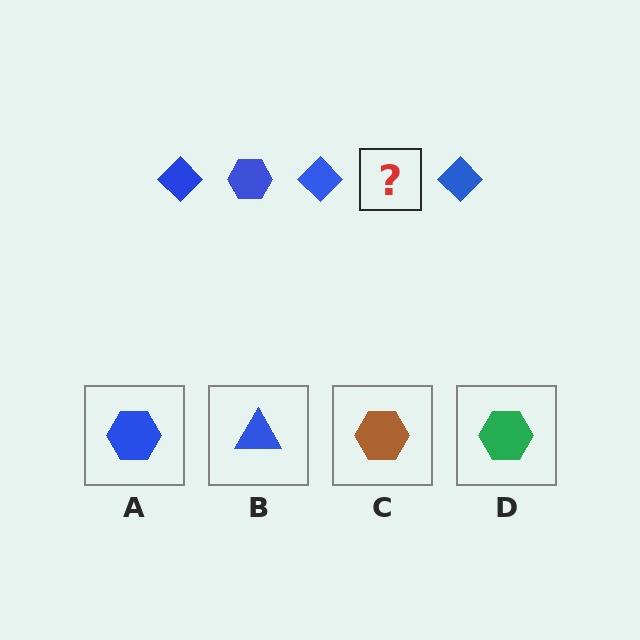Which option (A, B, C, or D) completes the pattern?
A.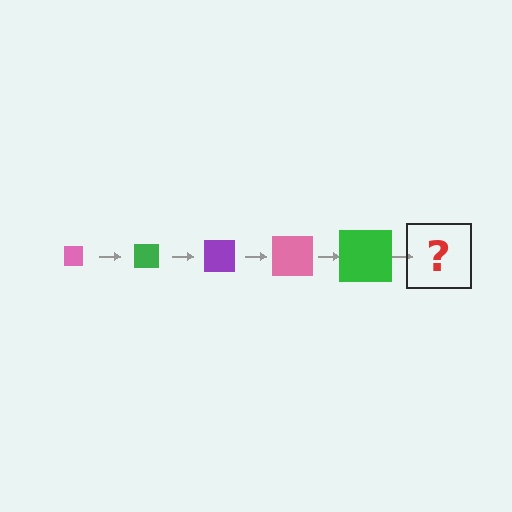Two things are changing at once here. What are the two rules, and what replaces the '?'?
The two rules are that the square grows larger each step and the color cycles through pink, green, and purple. The '?' should be a purple square, larger than the previous one.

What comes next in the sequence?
The next element should be a purple square, larger than the previous one.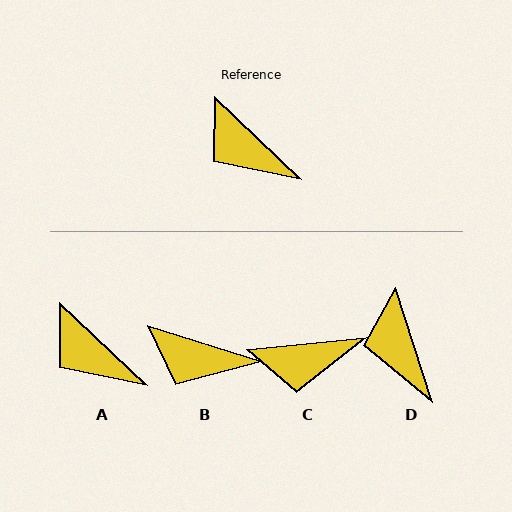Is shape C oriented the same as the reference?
No, it is off by about 49 degrees.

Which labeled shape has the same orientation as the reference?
A.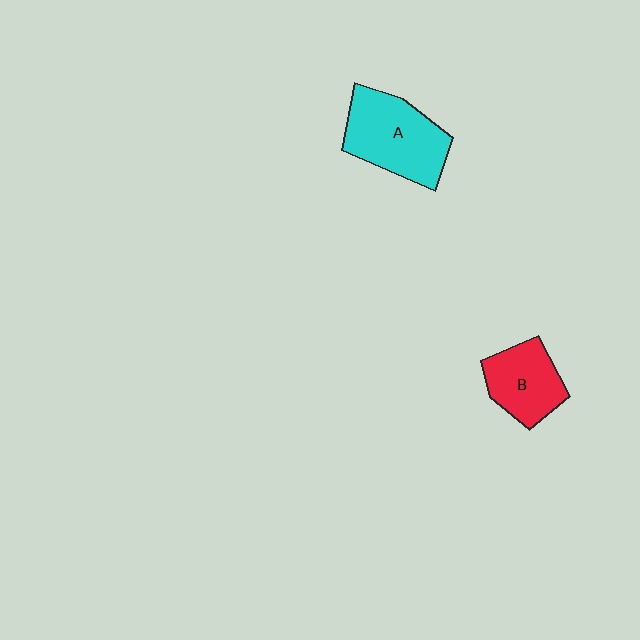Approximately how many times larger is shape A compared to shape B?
Approximately 1.4 times.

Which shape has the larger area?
Shape A (cyan).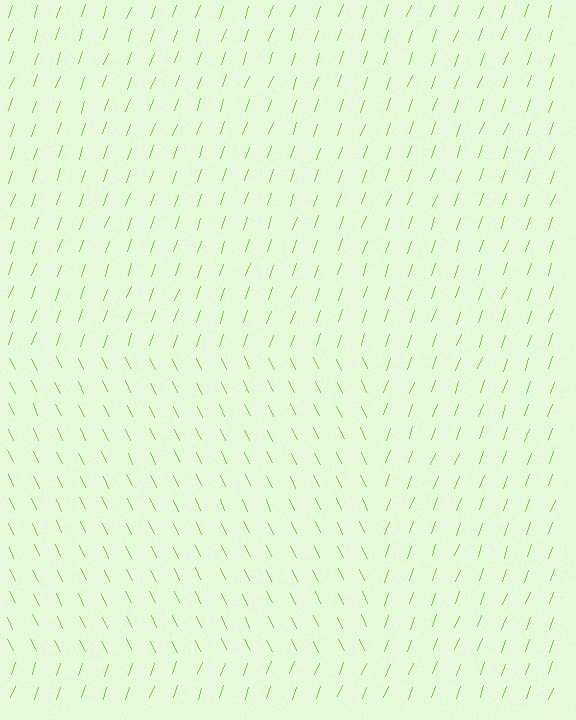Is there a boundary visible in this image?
Yes, there is a texture boundary formed by a change in line orientation.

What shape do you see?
I see a rectangle.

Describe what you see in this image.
The image is filled with small lime line segments. A rectangle region in the image has lines oriented differently from the surrounding lines, creating a visible texture boundary.